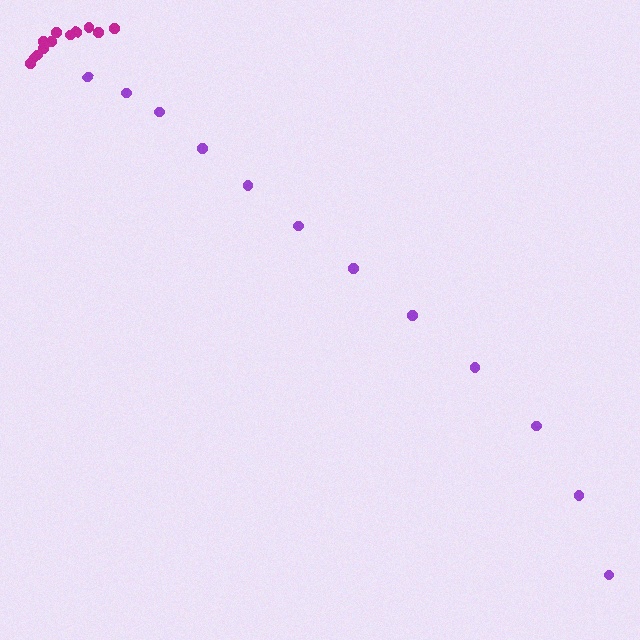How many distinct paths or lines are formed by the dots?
There are 2 distinct paths.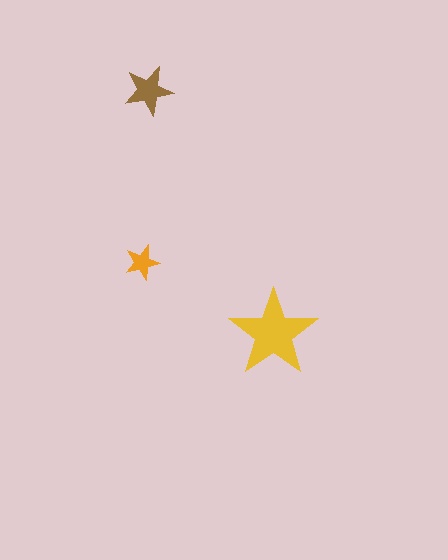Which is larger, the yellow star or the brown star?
The yellow one.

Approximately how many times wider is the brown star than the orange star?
About 1.5 times wider.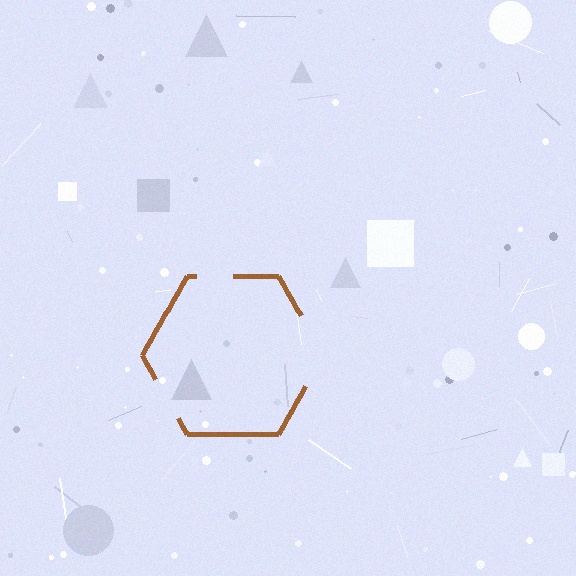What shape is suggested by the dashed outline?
The dashed outline suggests a hexagon.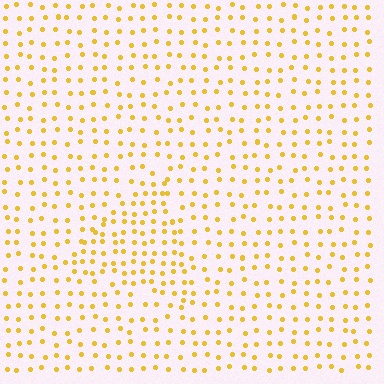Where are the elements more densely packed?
The elements are more densely packed inside the triangle boundary.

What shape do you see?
I see a triangle.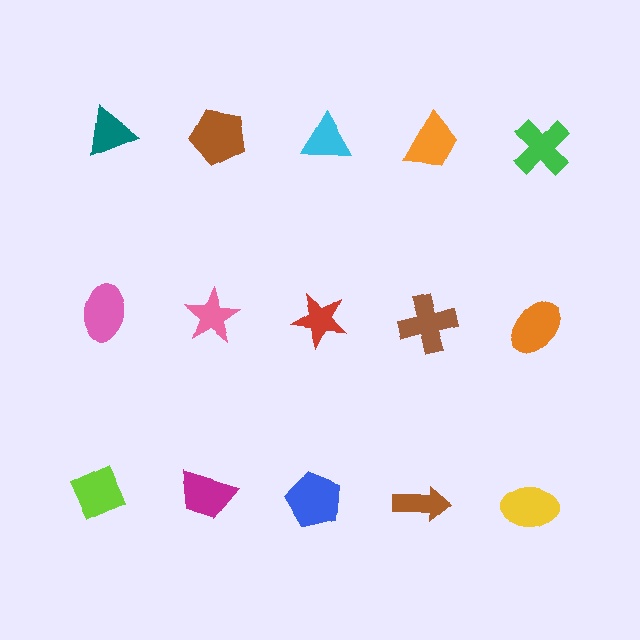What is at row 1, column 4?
An orange trapezoid.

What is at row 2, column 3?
A red star.